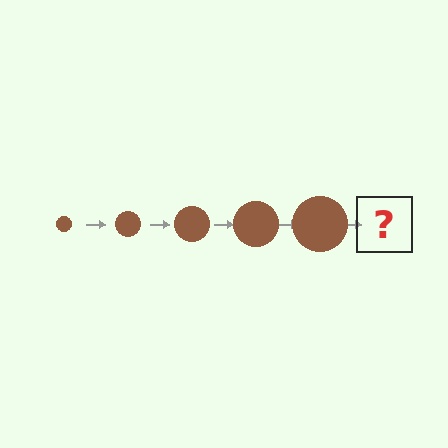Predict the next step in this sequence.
The next step is a brown circle, larger than the previous one.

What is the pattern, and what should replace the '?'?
The pattern is that the circle gets progressively larger each step. The '?' should be a brown circle, larger than the previous one.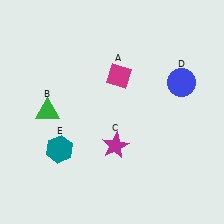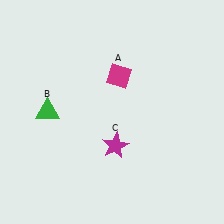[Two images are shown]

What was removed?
The blue circle (D), the teal hexagon (E) were removed in Image 2.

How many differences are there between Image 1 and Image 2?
There are 2 differences between the two images.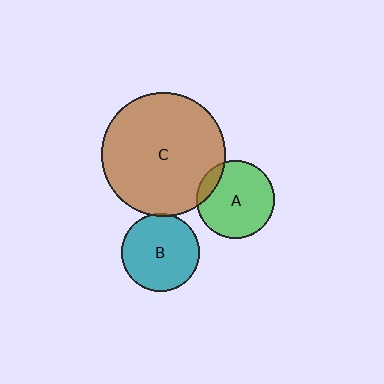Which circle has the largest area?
Circle C (brown).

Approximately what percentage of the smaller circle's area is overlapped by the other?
Approximately 10%.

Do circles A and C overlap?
Yes.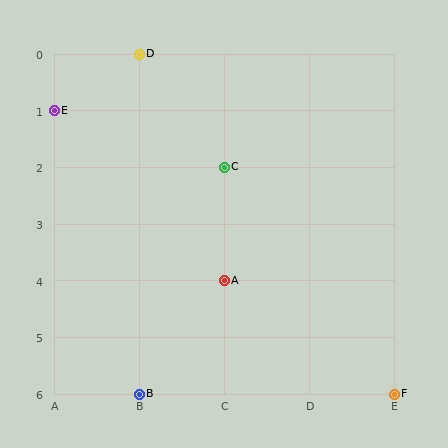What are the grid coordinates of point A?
Point A is at grid coordinates (C, 4).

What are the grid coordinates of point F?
Point F is at grid coordinates (E, 6).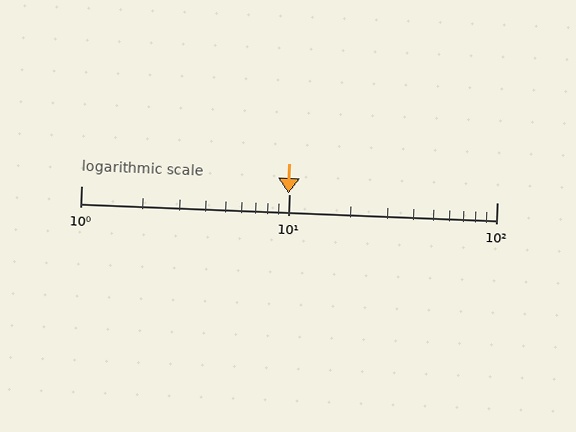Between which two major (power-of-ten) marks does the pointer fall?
The pointer is between 1 and 10.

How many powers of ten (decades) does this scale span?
The scale spans 2 decades, from 1 to 100.